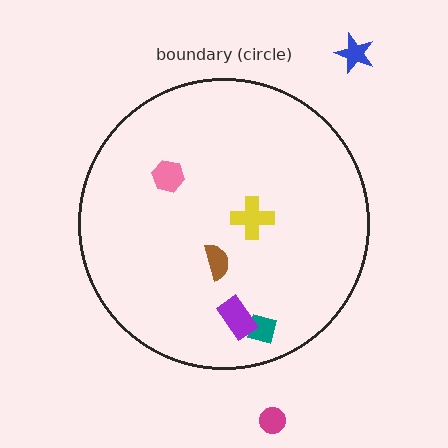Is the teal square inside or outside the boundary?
Inside.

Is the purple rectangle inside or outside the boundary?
Inside.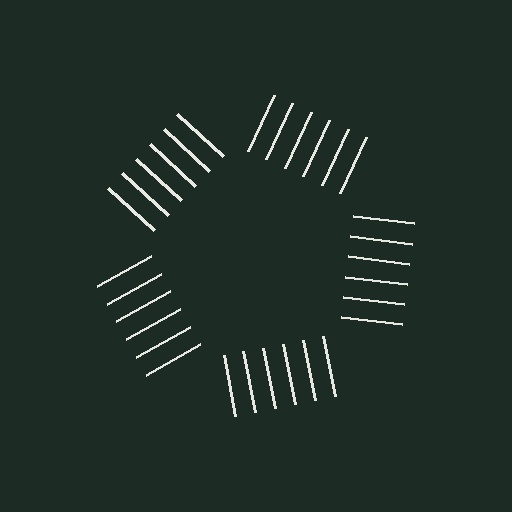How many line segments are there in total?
30 — 6 along each of the 5 edges.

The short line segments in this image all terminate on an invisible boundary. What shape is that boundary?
An illusory pentagon — the line segments terminate on its edges but no continuous stroke is drawn.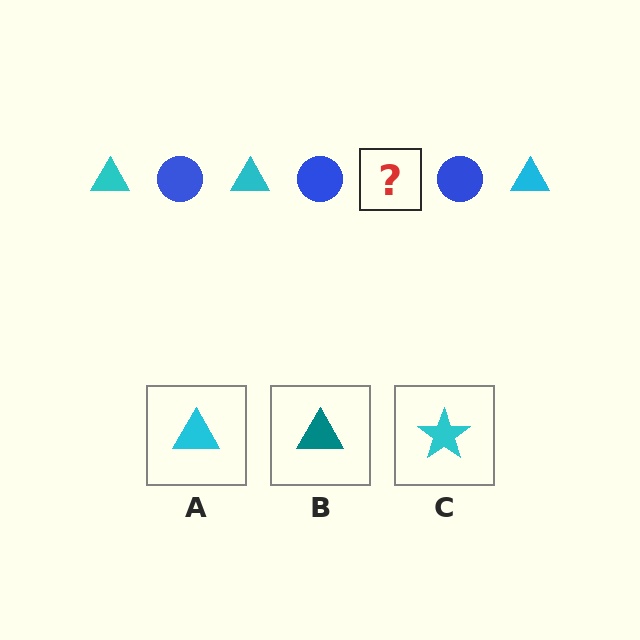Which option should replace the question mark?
Option A.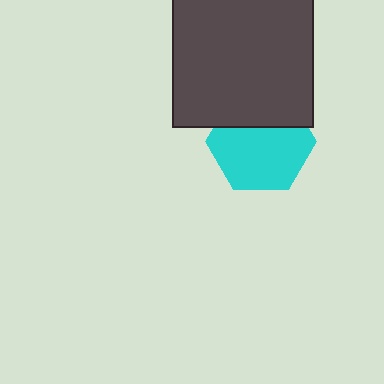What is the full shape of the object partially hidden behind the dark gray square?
The partially hidden object is a cyan hexagon.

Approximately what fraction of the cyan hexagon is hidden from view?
Roughly 32% of the cyan hexagon is hidden behind the dark gray square.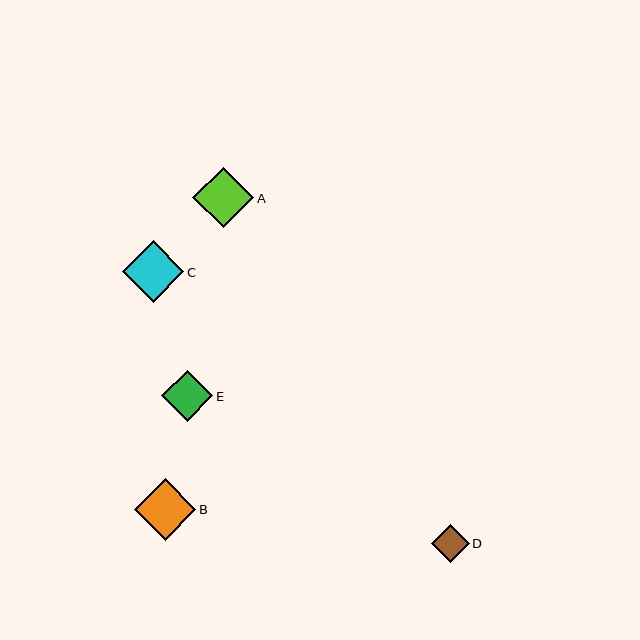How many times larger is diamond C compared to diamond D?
Diamond C is approximately 1.6 times the size of diamond D.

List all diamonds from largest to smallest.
From largest to smallest: C, B, A, E, D.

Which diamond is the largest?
Diamond C is the largest with a size of approximately 62 pixels.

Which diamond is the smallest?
Diamond D is the smallest with a size of approximately 38 pixels.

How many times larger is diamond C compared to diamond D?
Diamond C is approximately 1.6 times the size of diamond D.